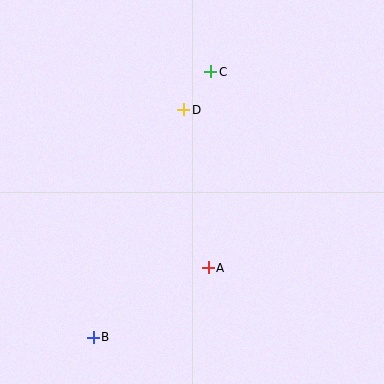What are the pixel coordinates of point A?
Point A is at (208, 268).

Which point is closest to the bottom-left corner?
Point B is closest to the bottom-left corner.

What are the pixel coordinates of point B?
Point B is at (93, 337).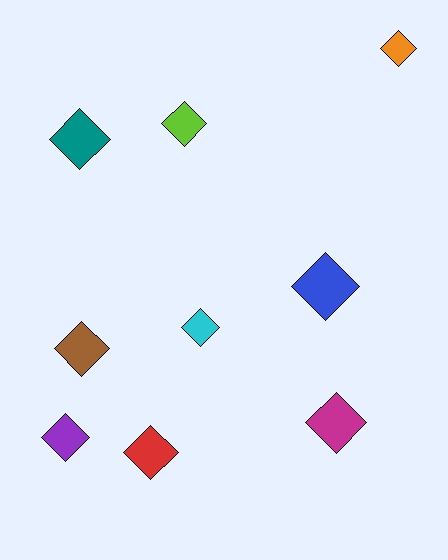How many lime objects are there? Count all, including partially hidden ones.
There is 1 lime object.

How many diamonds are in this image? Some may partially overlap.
There are 9 diamonds.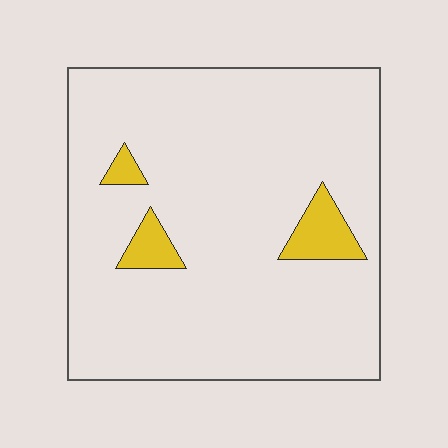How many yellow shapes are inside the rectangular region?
3.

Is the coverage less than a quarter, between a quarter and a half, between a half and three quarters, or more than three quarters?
Less than a quarter.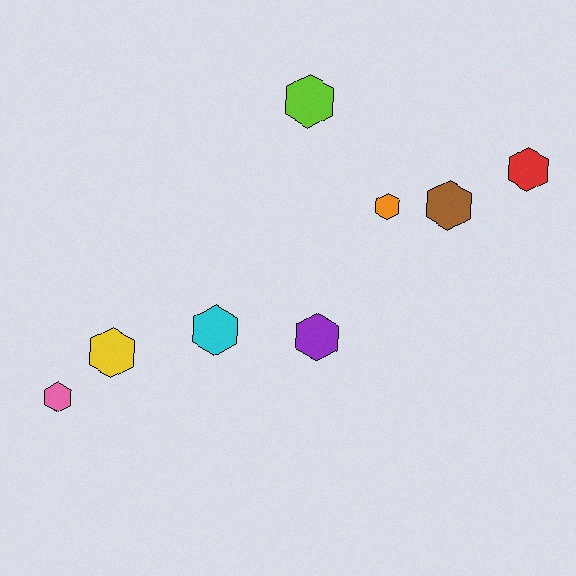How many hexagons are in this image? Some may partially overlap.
There are 8 hexagons.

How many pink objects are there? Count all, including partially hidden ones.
There is 1 pink object.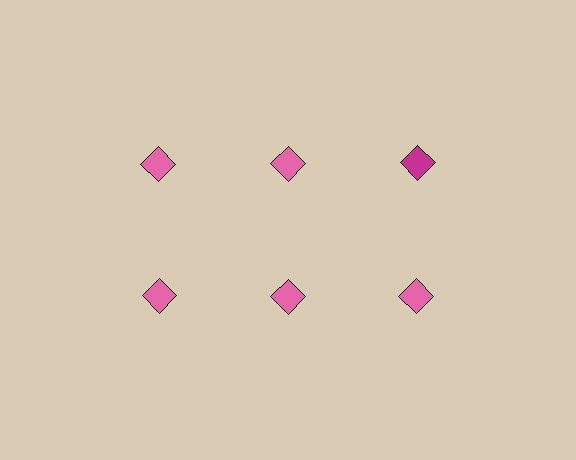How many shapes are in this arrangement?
There are 6 shapes arranged in a grid pattern.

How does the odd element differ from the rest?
It has a different color: magenta instead of pink.